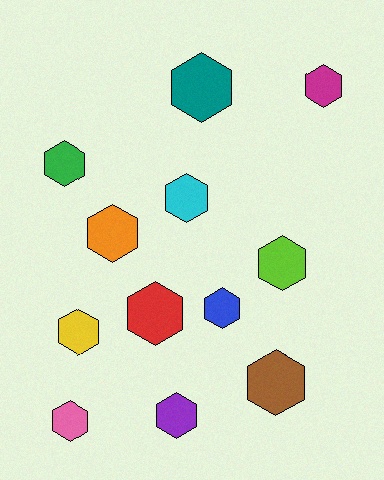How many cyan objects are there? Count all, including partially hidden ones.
There is 1 cyan object.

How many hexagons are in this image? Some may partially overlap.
There are 12 hexagons.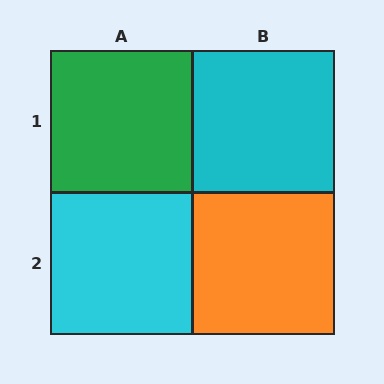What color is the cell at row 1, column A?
Green.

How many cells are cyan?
2 cells are cyan.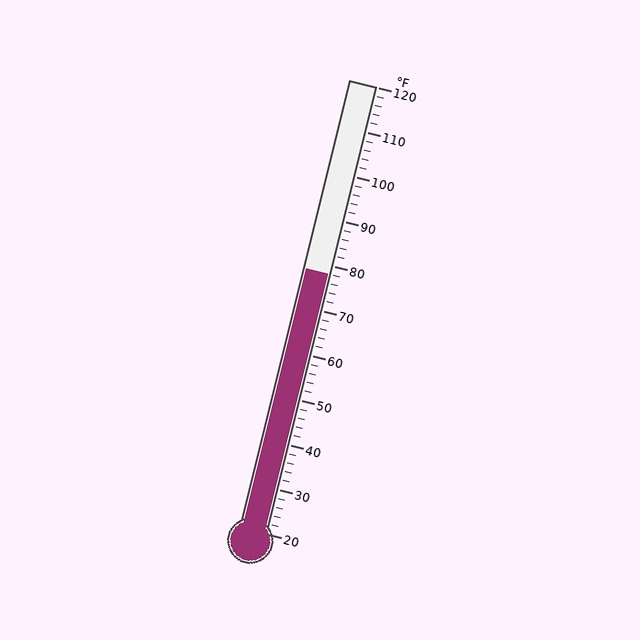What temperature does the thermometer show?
The thermometer shows approximately 78°F.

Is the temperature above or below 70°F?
The temperature is above 70°F.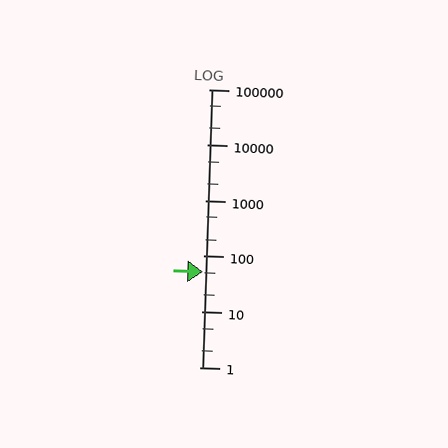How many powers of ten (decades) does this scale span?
The scale spans 5 decades, from 1 to 100000.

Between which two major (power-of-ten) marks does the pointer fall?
The pointer is between 10 and 100.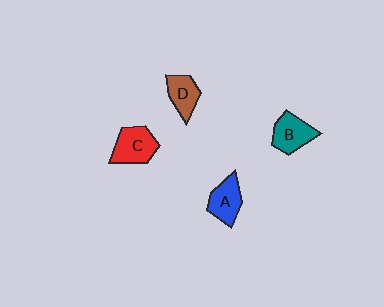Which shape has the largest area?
Shape C (red).